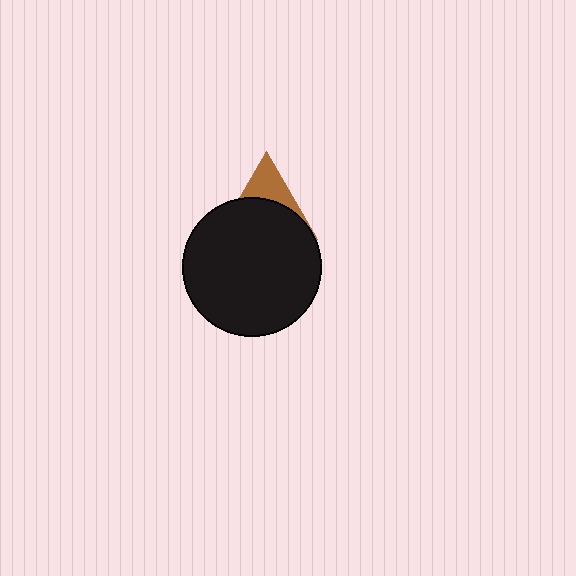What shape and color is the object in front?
The object in front is a black circle.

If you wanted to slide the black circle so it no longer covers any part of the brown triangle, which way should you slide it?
Slide it down — that is the most direct way to separate the two shapes.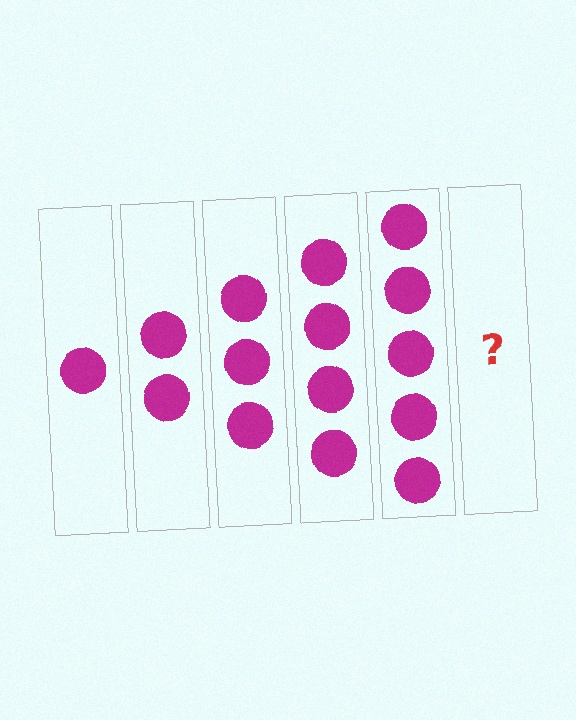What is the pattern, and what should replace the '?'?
The pattern is that each step adds one more circle. The '?' should be 6 circles.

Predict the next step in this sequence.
The next step is 6 circles.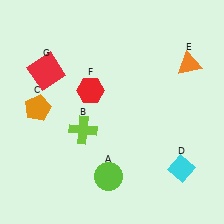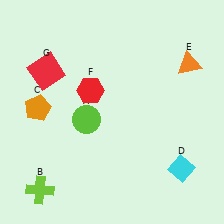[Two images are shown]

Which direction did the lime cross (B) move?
The lime cross (B) moved down.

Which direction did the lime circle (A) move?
The lime circle (A) moved up.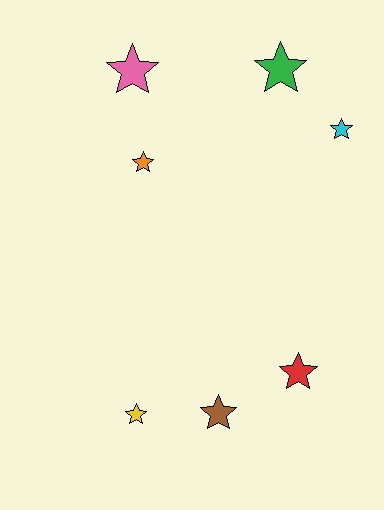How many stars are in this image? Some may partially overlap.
There are 7 stars.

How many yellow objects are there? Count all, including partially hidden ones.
There is 1 yellow object.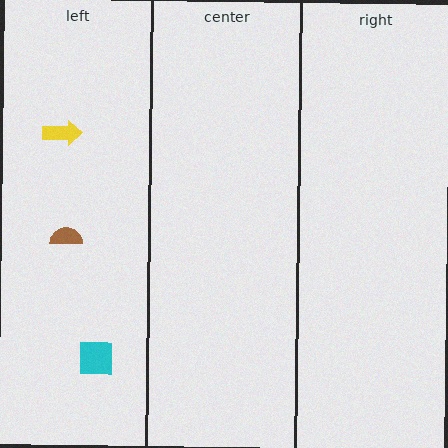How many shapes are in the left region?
3.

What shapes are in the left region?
The cyan square, the yellow arrow, the brown semicircle.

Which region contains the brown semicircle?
The left region.